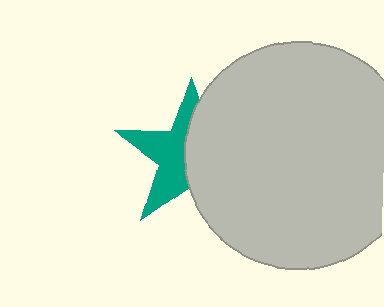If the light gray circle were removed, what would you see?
You would see the complete teal star.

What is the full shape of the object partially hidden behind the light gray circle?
The partially hidden object is a teal star.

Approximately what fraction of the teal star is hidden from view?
Roughly 51% of the teal star is hidden behind the light gray circle.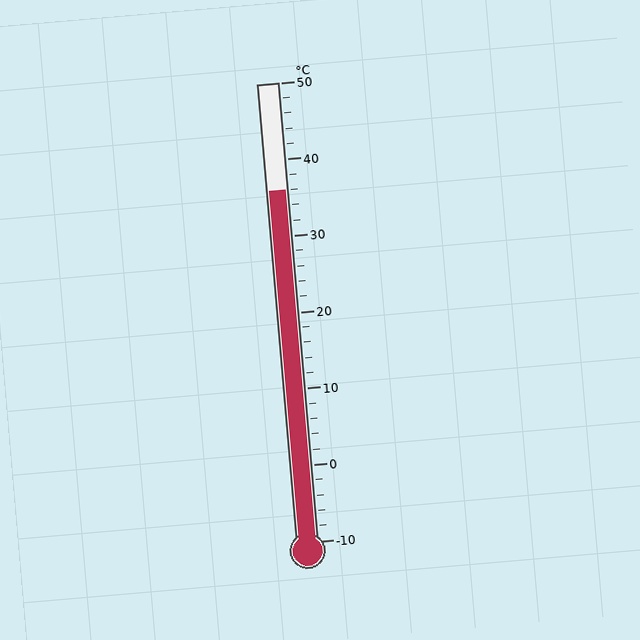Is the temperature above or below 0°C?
The temperature is above 0°C.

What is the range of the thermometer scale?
The thermometer scale ranges from -10°C to 50°C.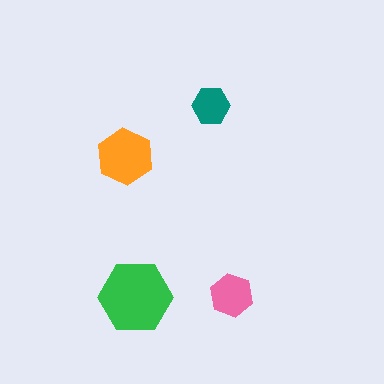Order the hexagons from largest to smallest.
the green one, the orange one, the pink one, the teal one.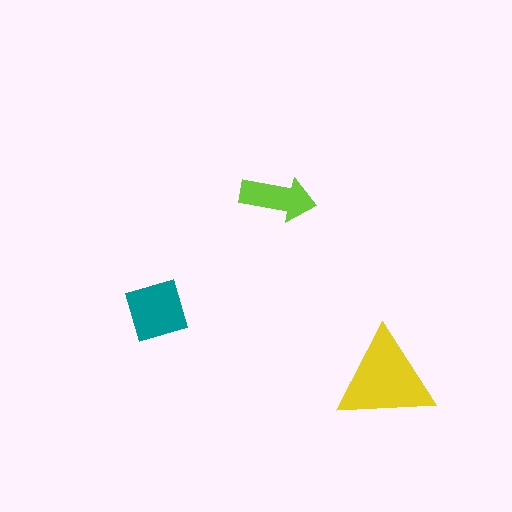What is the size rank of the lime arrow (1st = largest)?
3rd.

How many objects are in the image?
There are 3 objects in the image.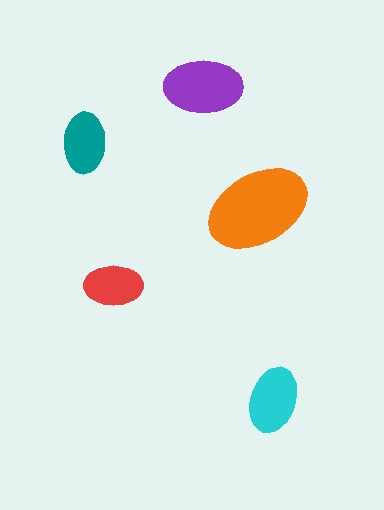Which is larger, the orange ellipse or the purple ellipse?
The orange one.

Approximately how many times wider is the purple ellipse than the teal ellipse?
About 1.5 times wider.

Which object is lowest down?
The cyan ellipse is bottommost.